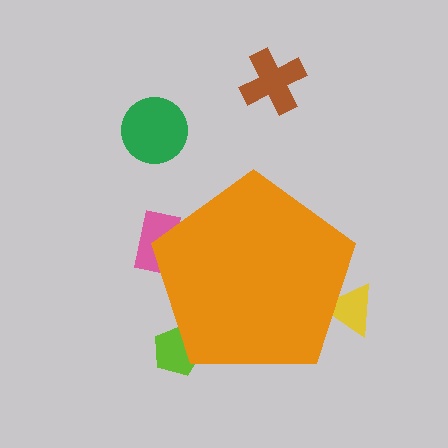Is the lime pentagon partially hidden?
Yes, the lime pentagon is partially hidden behind the orange pentagon.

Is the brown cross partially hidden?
No, the brown cross is fully visible.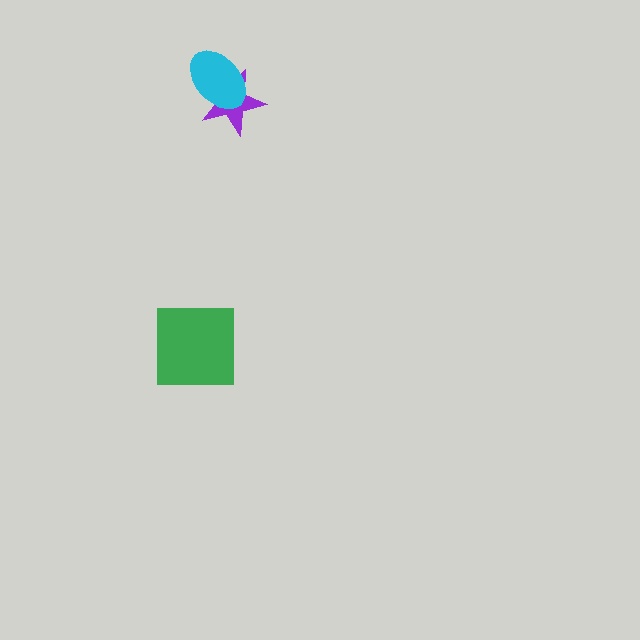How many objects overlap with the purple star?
1 object overlaps with the purple star.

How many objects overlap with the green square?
0 objects overlap with the green square.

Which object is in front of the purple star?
The cyan ellipse is in front of the purple star.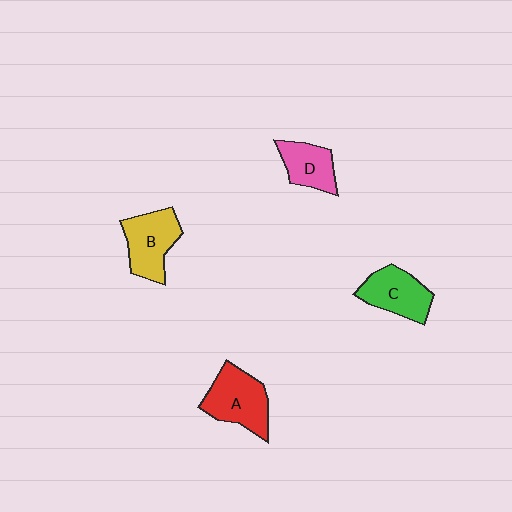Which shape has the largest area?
Shape A (red).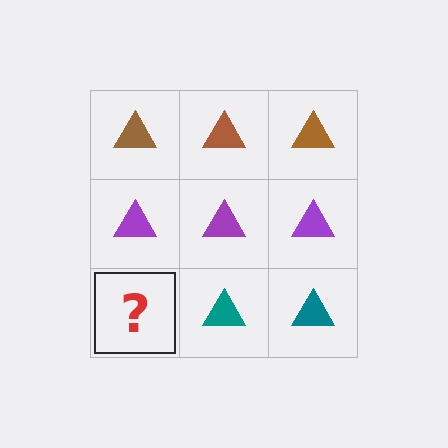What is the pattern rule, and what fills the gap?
The rule is that each row has a consistent color. The gap should be filled with a teal triangle.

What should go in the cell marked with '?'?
The missing cell should contain a teal triangle.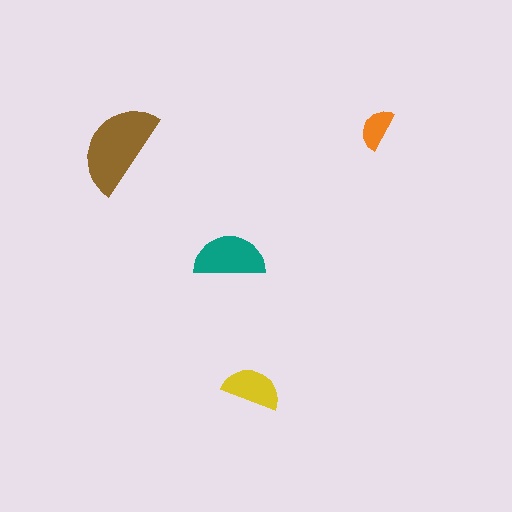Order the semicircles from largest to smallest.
the brown one, the teal one, the yellow one, the orange one.